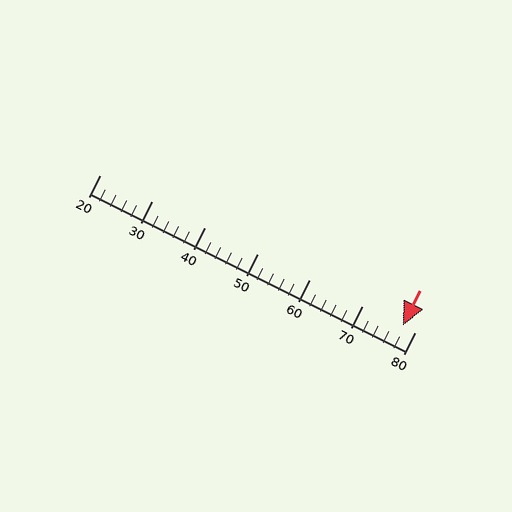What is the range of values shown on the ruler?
The ruler shows values from 20 to 80.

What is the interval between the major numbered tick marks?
The major tick marks are spaced 10 units apart.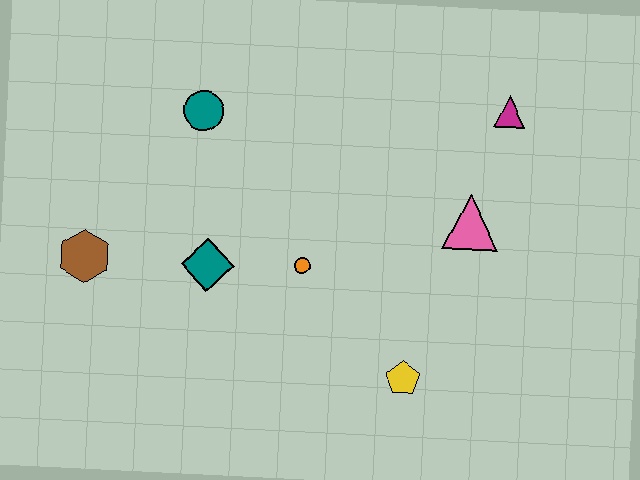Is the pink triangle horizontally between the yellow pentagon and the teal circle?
No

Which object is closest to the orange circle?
The teal diamond is closest to the orange circle.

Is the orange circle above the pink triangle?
No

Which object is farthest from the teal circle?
The yellow pentagon is farthest from the teal circle.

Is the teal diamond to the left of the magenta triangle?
Yes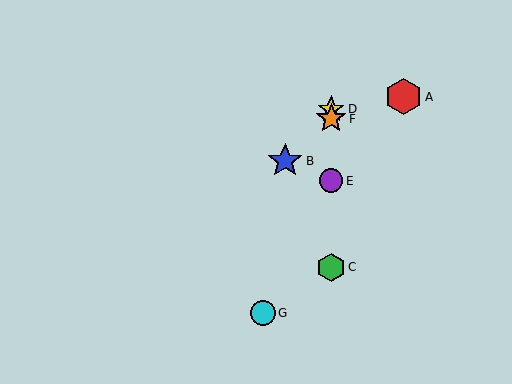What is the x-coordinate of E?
Object E is at x≈331.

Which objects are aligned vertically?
Objects C, D, E, F are aligned vertically.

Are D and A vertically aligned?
No, D is at x≈331 and A is at x≈403.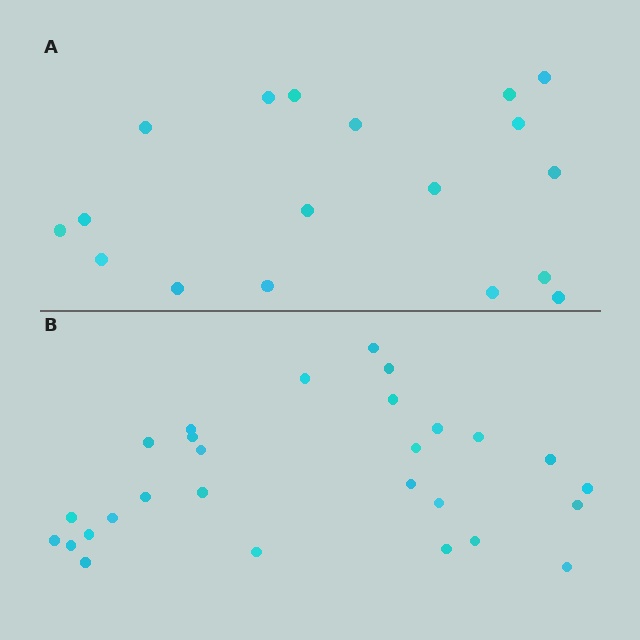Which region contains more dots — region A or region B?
Region B (the bottom region) has more dots.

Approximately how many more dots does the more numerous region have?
Region B has roughly 10 or so more dots than region A.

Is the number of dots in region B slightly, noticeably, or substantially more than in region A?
Region B has substantially more. The ratio is roughly 1.6 to 1.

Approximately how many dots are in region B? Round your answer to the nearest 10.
About 30 dots. (The exact count is 28, which rounds to 30.)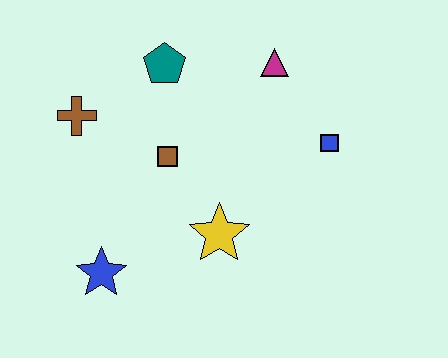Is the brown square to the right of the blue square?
No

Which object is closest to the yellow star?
The brown square is closest to the yellow star.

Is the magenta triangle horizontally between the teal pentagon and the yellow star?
No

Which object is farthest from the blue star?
The magenta triangle is farthest from the blue star.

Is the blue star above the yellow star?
No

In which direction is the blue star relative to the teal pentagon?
The blue star is below the teal pentagon.